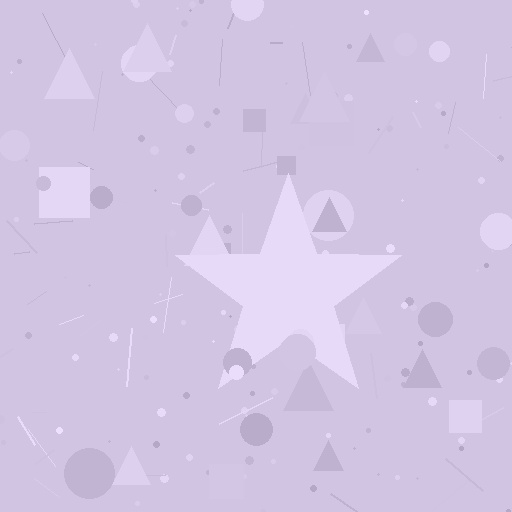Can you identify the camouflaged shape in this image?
The camouflaged shape is a star.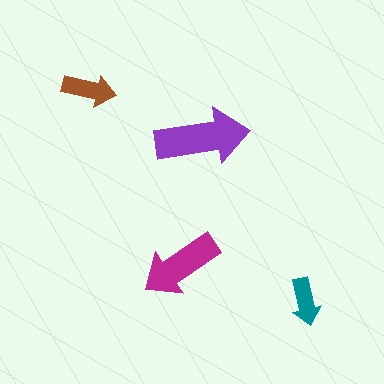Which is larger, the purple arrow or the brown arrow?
The purple one.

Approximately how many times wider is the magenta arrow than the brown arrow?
About 1.5 times wider.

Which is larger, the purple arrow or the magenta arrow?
The purple one.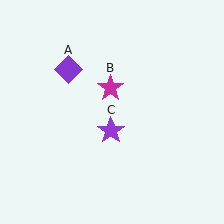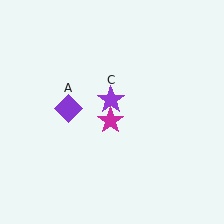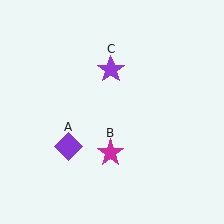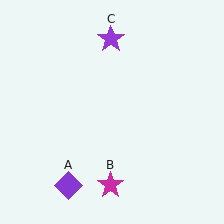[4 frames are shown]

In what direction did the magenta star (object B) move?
The magenta star (object B) moved down.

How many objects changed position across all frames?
3 objects changed position: purple diamond (object A), magenta star (object B), purple star (object C).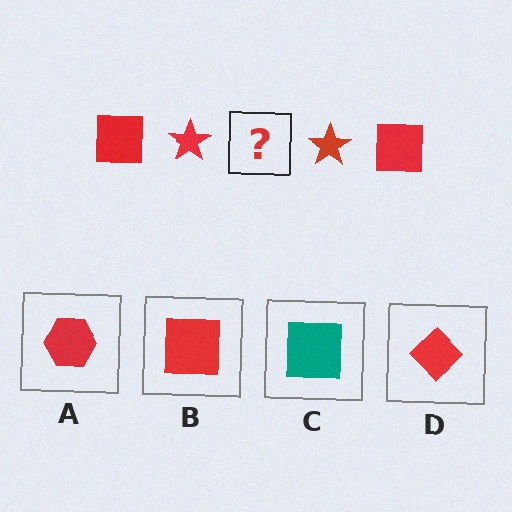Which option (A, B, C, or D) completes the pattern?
B.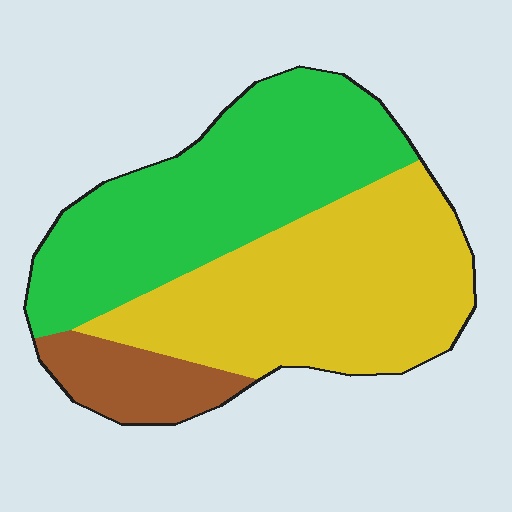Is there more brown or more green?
Green.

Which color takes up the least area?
Brown, at roughly 10%.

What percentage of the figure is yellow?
Yellow covers 45% of the figure.